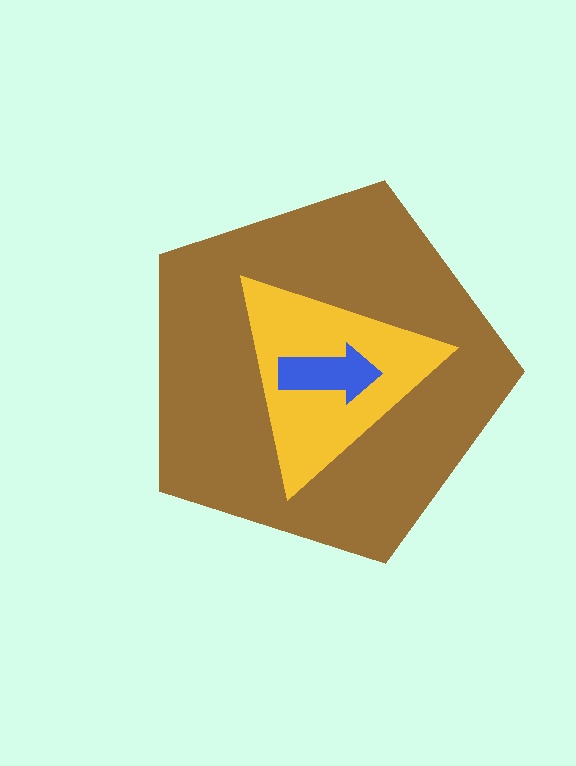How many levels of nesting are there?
3.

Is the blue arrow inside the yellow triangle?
Yes.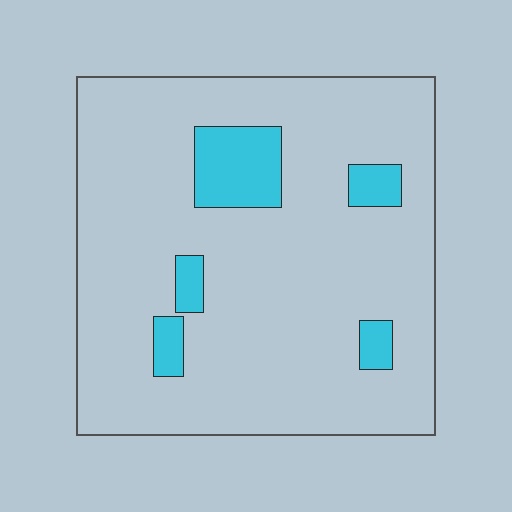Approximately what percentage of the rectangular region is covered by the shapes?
Approximately 10%.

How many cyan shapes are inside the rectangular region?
5.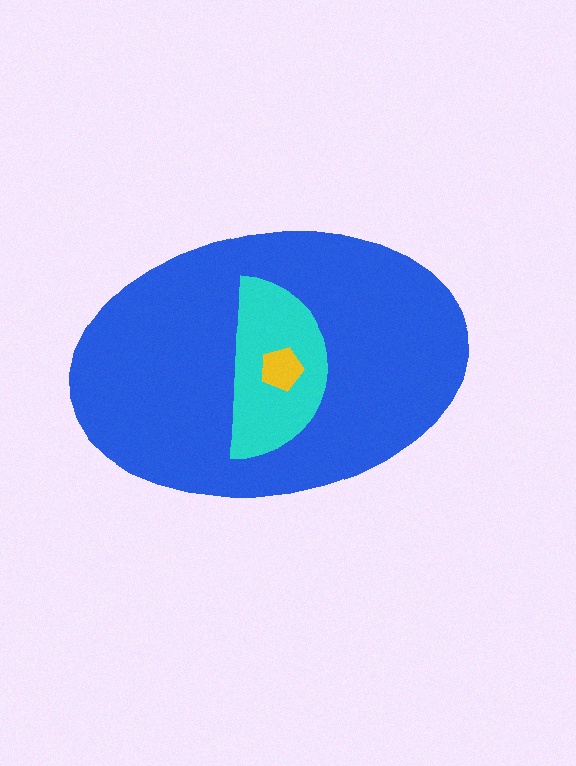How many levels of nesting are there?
3.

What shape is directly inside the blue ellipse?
The cyan semicircle.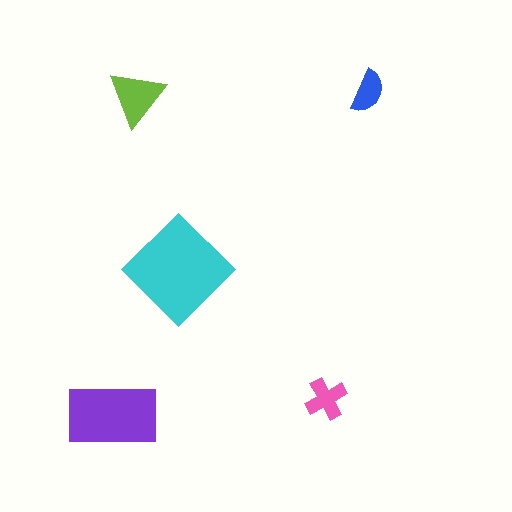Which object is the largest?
The cyan diamond.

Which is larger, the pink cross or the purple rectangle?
The purple rectangle.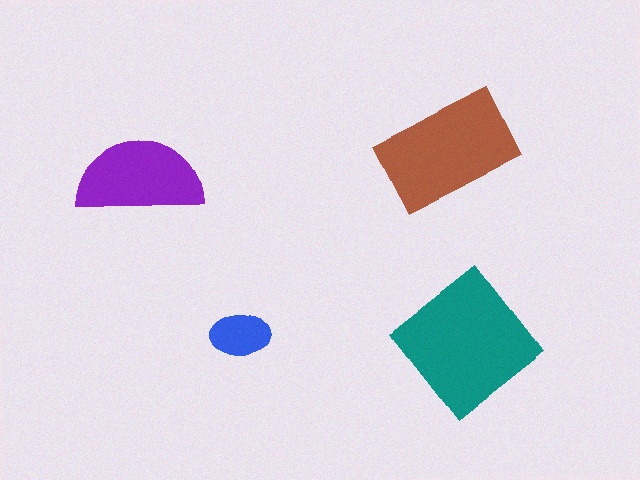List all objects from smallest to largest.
The blue ellipse, the purple semicircle, the brown rectangle, the teal diamond.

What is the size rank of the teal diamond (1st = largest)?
1st.